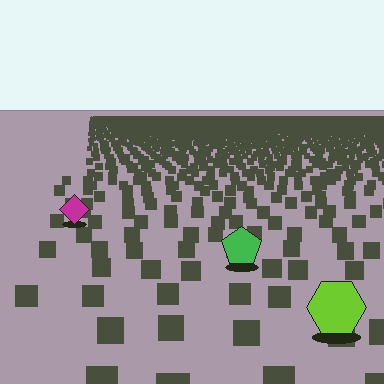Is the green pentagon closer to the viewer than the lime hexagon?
No. The lime hexagon is closer — you can tell from the texture gradient: the ground texture is coarser near it.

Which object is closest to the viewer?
The lime hexagon is closest. The texture marks near it are larger and more spread out.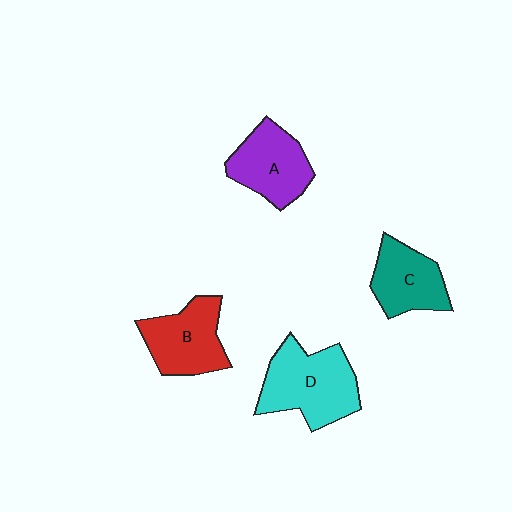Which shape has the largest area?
Shape D (cyan).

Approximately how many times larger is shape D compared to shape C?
Approximately 1.4 times.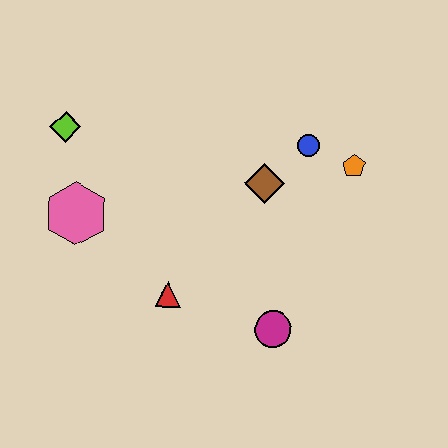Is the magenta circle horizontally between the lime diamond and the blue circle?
Yes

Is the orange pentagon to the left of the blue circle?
No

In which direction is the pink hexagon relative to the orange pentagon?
The pink hexagon is to the left of the orange pentagon.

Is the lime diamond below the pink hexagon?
No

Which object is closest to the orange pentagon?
The blue circle is closest to the orange pentagon.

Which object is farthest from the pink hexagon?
The orange pentagon is farthest from the pink hexagon.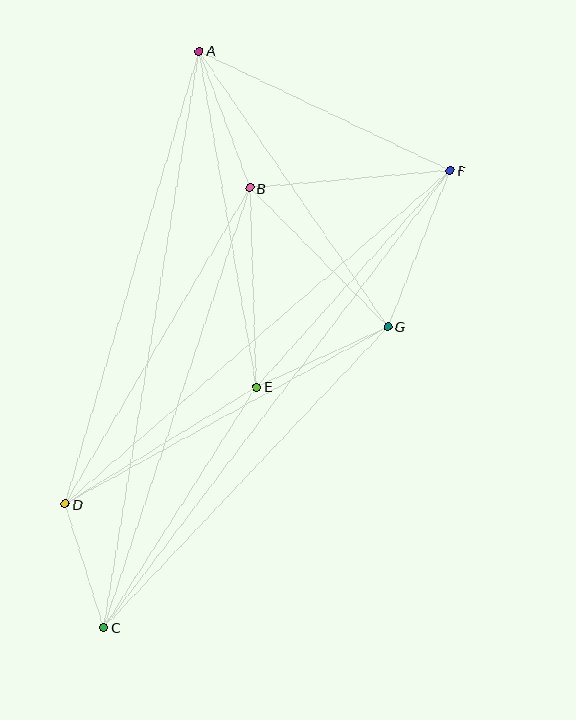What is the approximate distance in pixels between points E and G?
The distance between E and G is approximately 145 pixels.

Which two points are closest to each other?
Points C and D are closest to each other.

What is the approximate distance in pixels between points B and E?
The distance between B and E is approximately 199 pixels.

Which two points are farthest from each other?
Points A and C are farthest from each other.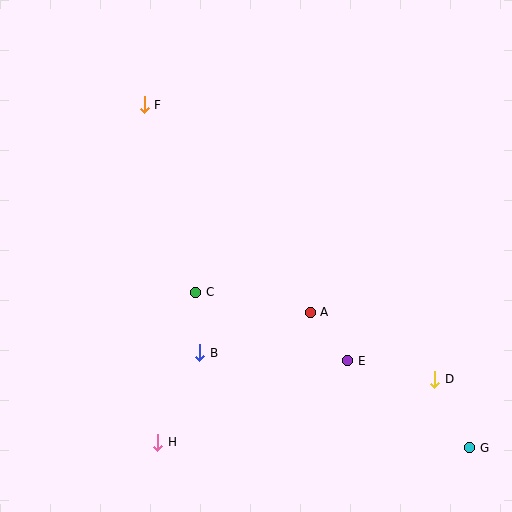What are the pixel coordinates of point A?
Point A is at (310, 312).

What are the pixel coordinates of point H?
Point H is at (158, 442).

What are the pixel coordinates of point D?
Point D is at (435, 380).